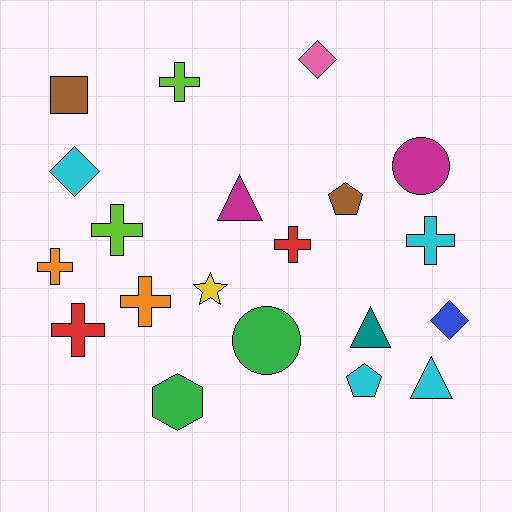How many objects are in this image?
There are 20 objects.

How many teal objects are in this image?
There is 1 teal object.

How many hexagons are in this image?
There is 1 hexagon.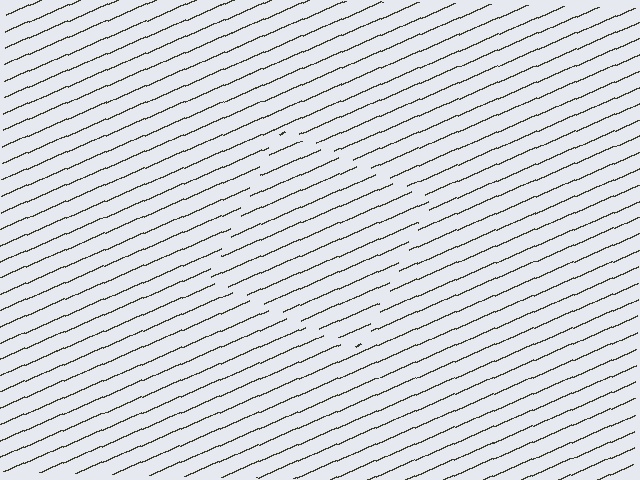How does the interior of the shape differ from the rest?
The interior of the shape contains the same grating, shifted by half a period — the contour is defined by the phase discontinuity where line-ends from the inner and outer gratings abut.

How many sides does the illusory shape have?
4 sides — the line-ends trace a square.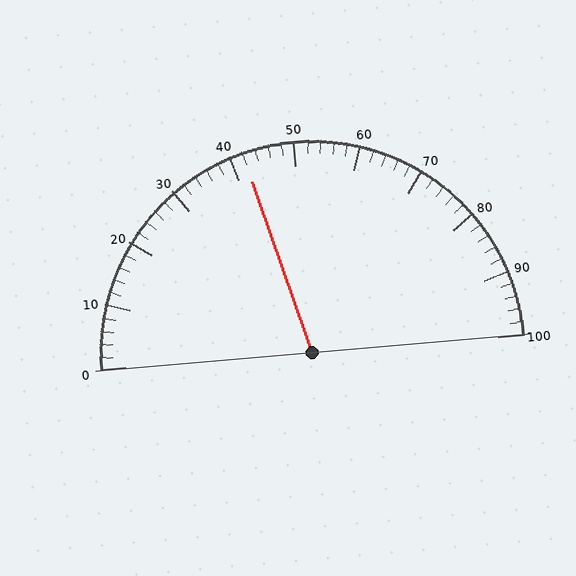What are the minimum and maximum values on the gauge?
The gauge ranges from 0 to 100.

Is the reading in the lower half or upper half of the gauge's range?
The reading is in the lower half of the range (0 to 100).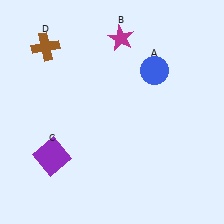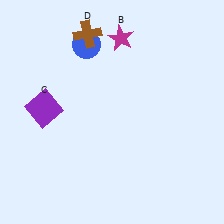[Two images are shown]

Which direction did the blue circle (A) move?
The blue circle (A) moved left.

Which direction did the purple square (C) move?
The purple square (C) moved up.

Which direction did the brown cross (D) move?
The brown cross (D) moved right.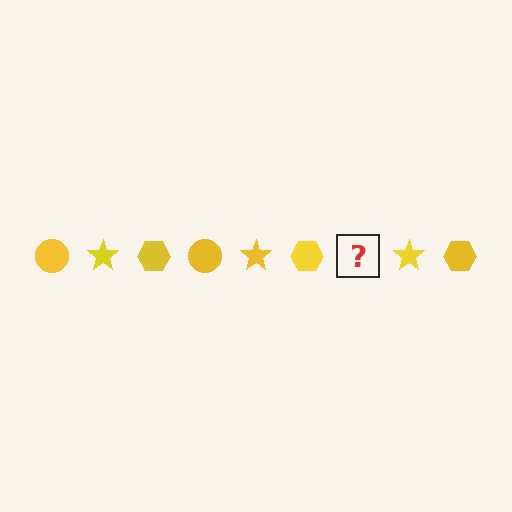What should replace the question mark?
The question mark should be replaced with a yellow circle.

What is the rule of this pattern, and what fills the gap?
The rule is that the pattern cycles through circle, star, hexagon shapes in yellow. The gap should be filled with a yellow circle.